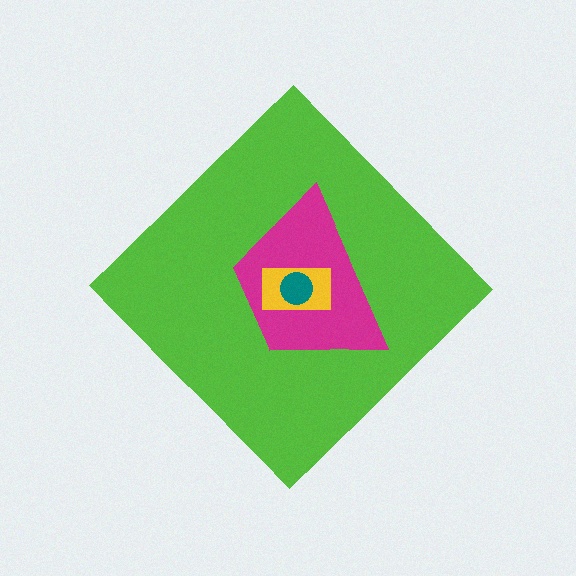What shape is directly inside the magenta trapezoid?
The yellow rectangle.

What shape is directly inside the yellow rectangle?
The teal circle.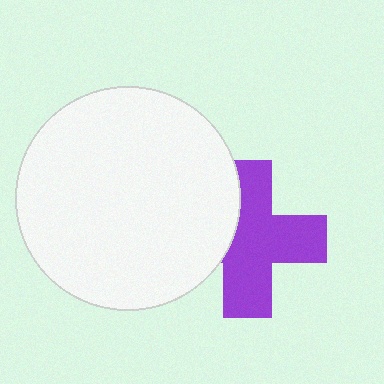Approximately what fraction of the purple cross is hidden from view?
Roughly 30% of the purple cross is hidden behind the white circle.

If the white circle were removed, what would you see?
You would see the complete purple cross.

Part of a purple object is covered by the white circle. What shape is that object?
It is a cross.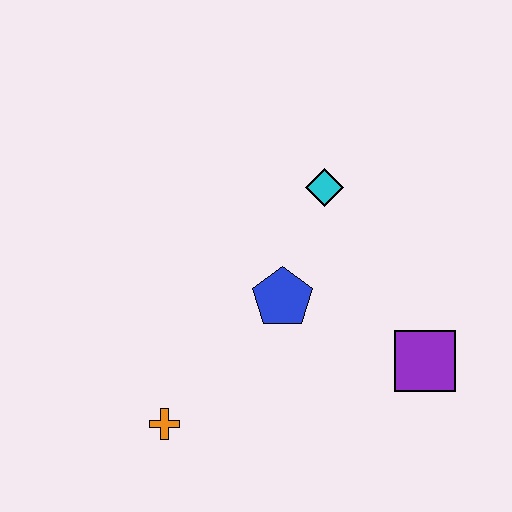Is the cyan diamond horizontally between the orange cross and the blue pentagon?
No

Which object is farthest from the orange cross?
The cyan diamond is farthest from the orange cross.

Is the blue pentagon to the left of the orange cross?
No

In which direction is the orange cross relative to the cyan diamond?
The orange cross is below the cyan diamond.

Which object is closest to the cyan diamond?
The blue pentagon is closest to the cyan diamond.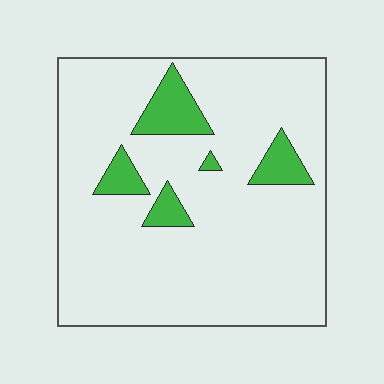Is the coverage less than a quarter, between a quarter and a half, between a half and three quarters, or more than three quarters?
Less than a quarter.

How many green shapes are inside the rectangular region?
5.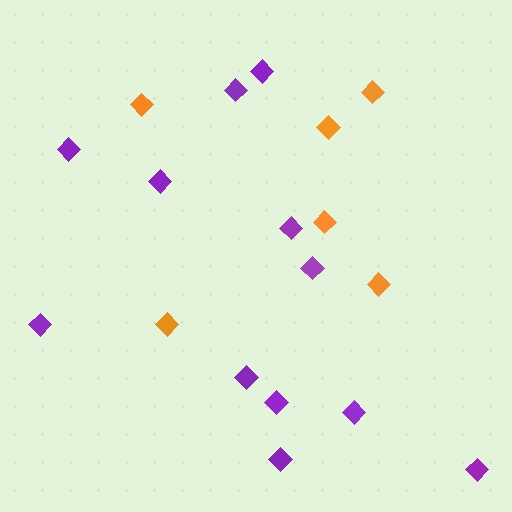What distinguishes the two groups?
There are 2 groups: one group of orange diamonds (6) and one group of purple diamonds (12).